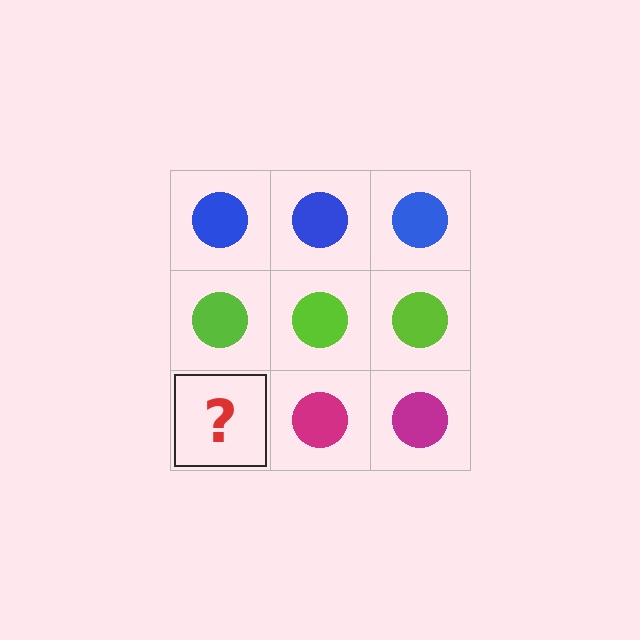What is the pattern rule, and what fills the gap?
The rule is that each row has a consistent color. The gap should be filled with a magenta circle.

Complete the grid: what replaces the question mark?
The question mark should be replaced with a magenta circle.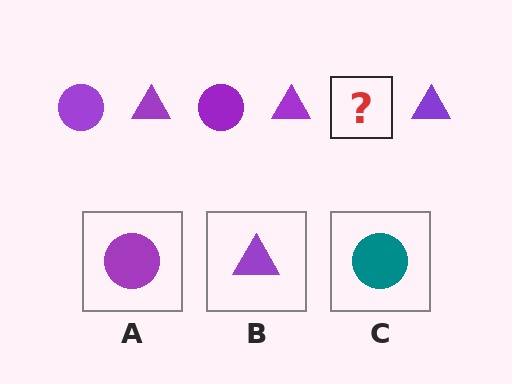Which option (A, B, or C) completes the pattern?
A.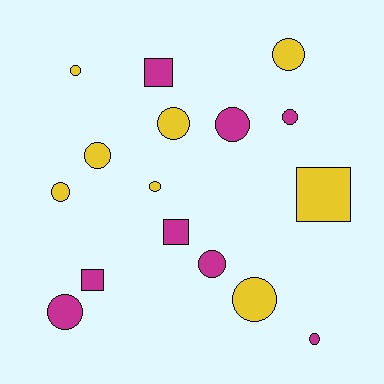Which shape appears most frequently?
Circle, with 12 objects.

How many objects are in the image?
There are 16 objects.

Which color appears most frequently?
Magenta, with 8 objects.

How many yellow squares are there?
There is 1 yellow square.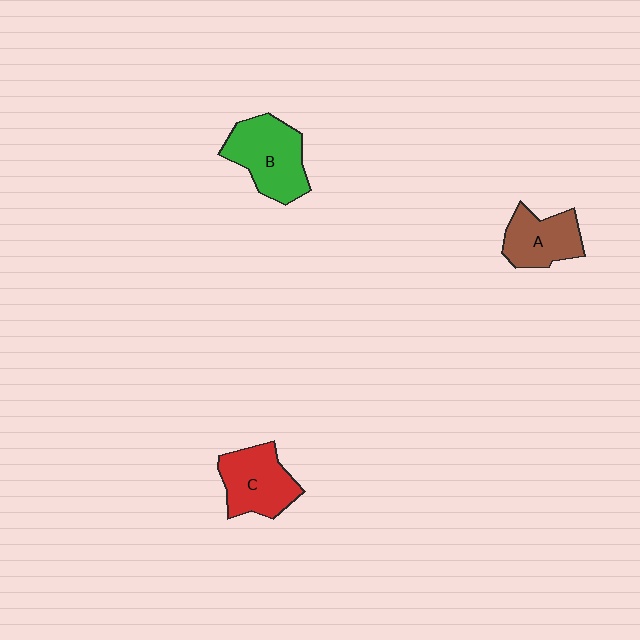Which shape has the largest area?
Shape B (green).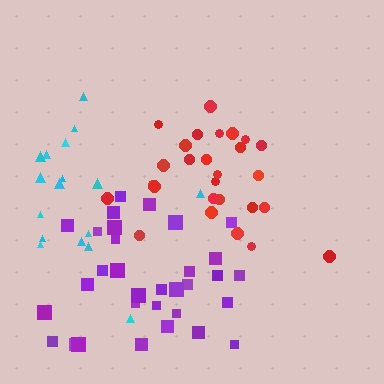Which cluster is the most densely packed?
Red.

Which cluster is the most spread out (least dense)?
Cyan.